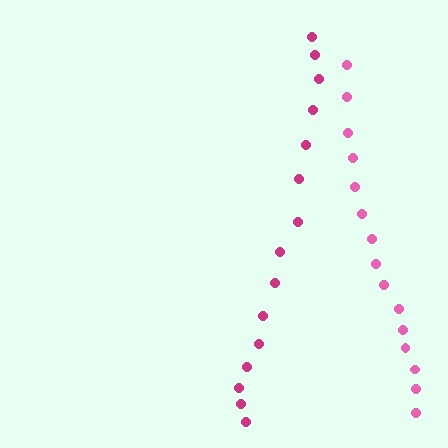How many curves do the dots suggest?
There are 2 distinct paths.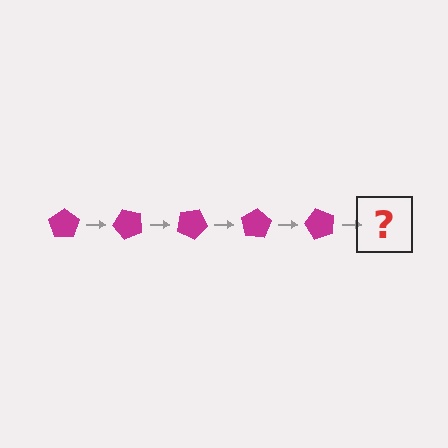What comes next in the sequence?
The next element should be a magenta pentagon rotated 250 degrees.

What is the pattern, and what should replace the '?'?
The pattern is that the pentagon rotates 50 degrees each step. The '?' should be a magenta pentagon rotated 250 degrees.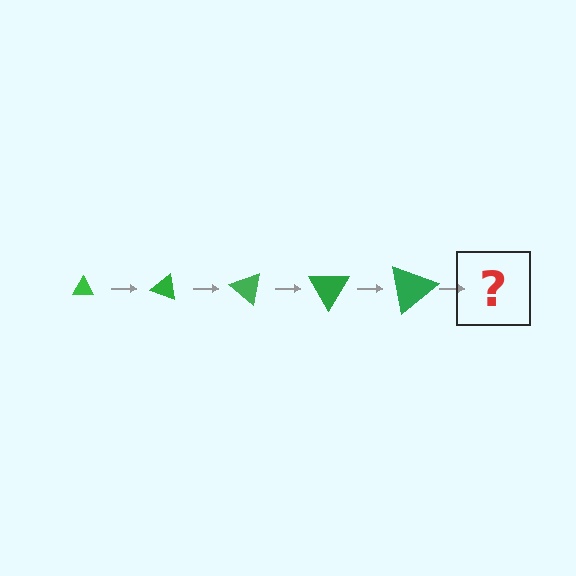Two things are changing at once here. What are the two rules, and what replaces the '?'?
The two rules are that the triangle grows larger each step and it rotates 20 degrees each step. The '?' should be a triangle, larger than the previous one and rotated 100 degrees from the start.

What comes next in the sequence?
The next element should be a triangle, larger than the previous one and rotated 100 degrees from the start.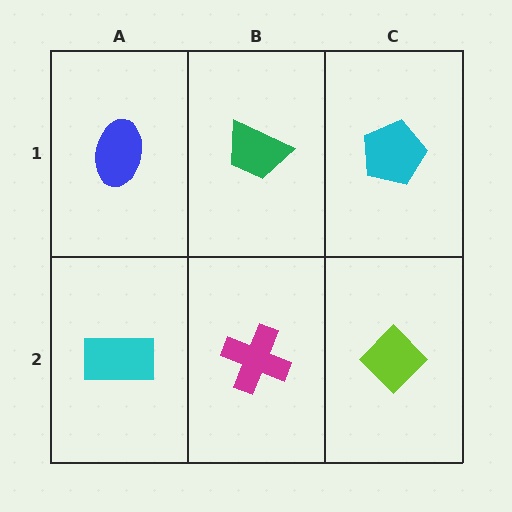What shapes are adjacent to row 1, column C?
A lime diamond (row 2, column C), a green trapezoid (row 1, column B).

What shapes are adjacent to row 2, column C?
A cyan pentagon (row 1, column C), a magenta cross (row 2, column B).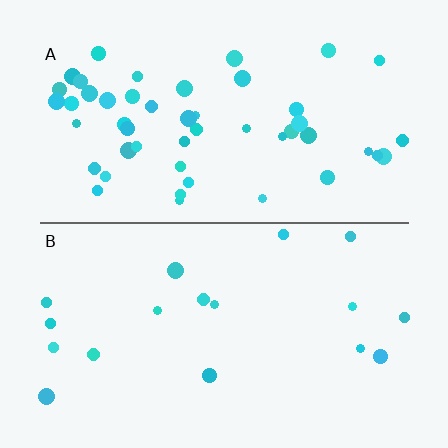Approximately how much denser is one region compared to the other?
Approximately 2.9× — region A over region B.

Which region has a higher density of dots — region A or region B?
A (the top).